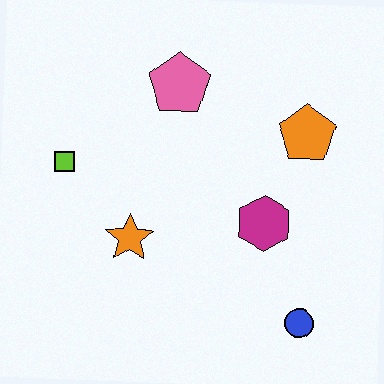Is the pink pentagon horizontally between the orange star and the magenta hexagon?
Yes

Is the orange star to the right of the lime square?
Yes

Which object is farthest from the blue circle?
The lime square is farthest from the blue circle.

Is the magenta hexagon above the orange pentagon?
No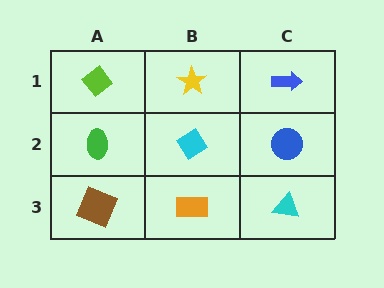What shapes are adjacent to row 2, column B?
A yellow star (row 1, column B), an orange rectangle (row 3, column B), a green ellipse (row 2, column A), a blue circle (row 2, column C).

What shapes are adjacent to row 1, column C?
A blue circle (row 2, column C), a yellow star (row 1, column B).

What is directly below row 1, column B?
A cyan diamond.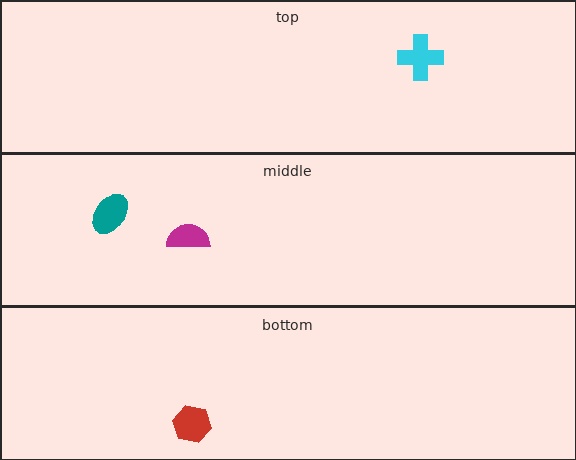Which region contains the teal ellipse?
The middle region.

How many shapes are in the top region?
1.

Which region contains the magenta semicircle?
The middle region.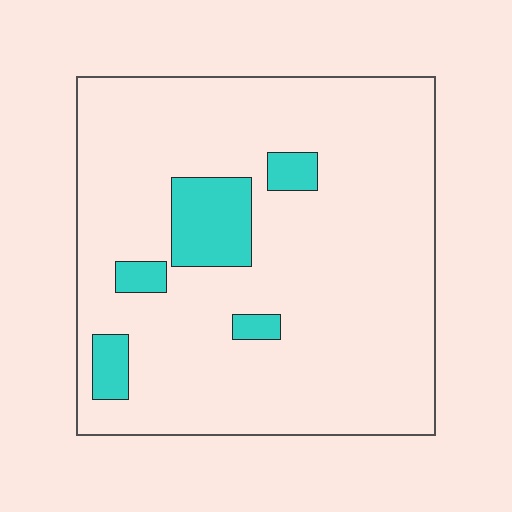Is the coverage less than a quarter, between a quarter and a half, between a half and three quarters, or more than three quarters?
Less than a quarter.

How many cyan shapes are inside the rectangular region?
5.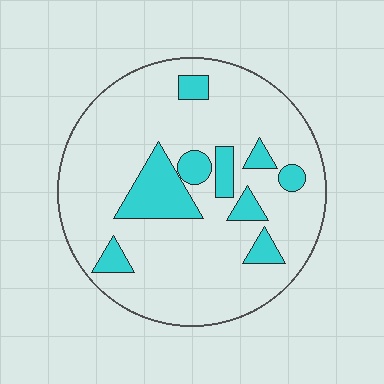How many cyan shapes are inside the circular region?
9.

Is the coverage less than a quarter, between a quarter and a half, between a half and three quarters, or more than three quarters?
Less than a quarter.